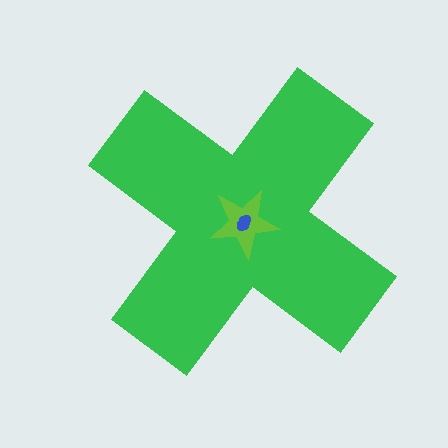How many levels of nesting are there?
3.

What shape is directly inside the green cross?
The lime star.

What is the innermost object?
The blue ellipse.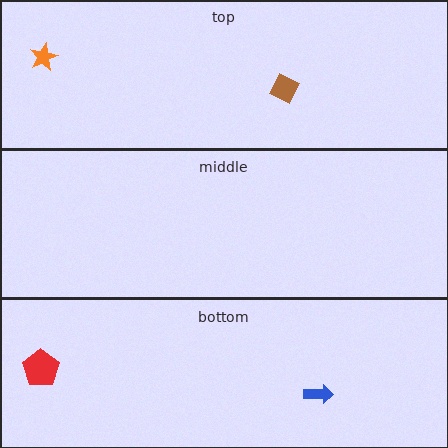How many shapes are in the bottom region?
2.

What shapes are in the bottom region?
The red pentagon, the blue arrow.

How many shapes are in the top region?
2.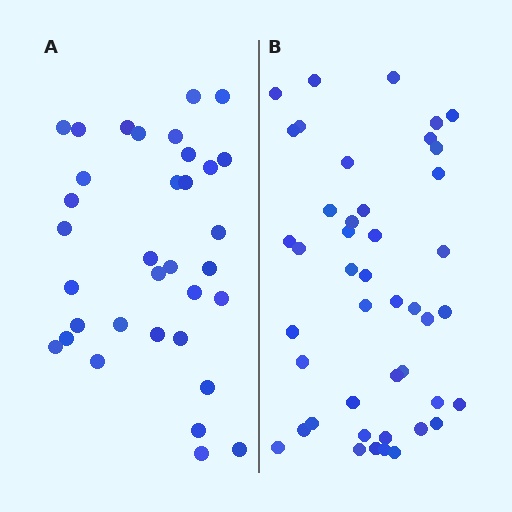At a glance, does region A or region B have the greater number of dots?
Region B (the right region) has more dots.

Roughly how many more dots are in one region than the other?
Region B has roughly 10 or so more dots than region A.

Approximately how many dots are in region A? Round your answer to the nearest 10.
About 30 dots. (The exact count is 34, which rounds to 30.)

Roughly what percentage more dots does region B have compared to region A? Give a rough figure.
About 30% more.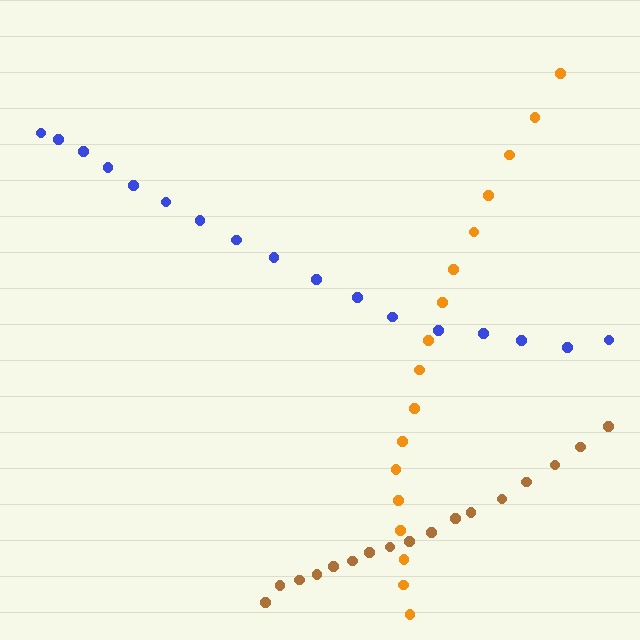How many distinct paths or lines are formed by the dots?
There are 3 distinct paths.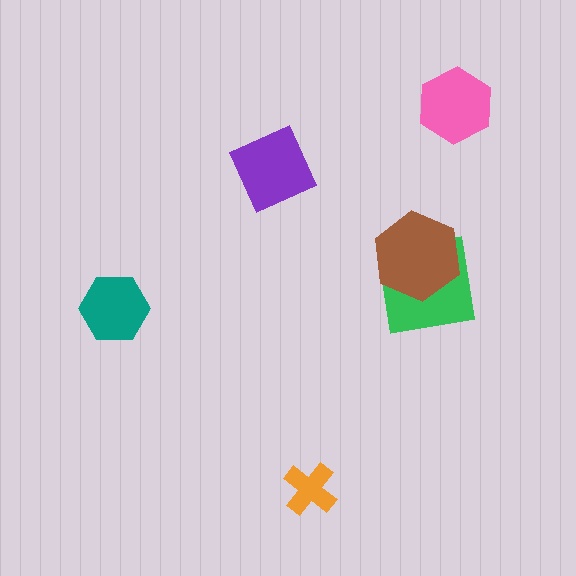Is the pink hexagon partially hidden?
No, no other shape covers it.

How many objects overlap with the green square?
1 object overlaps with the green square.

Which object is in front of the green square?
The brown hexagon is in front of the green square.